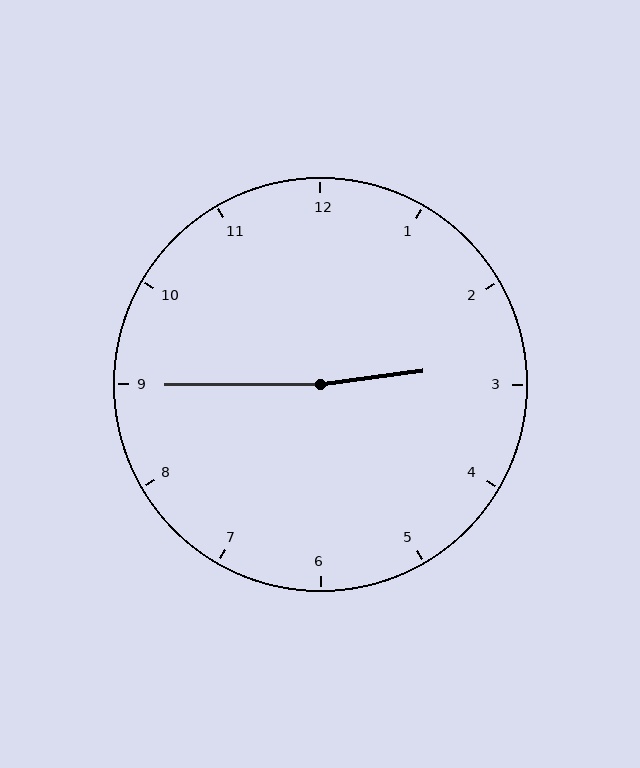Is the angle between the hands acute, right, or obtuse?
It is obtuse.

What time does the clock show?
2:45.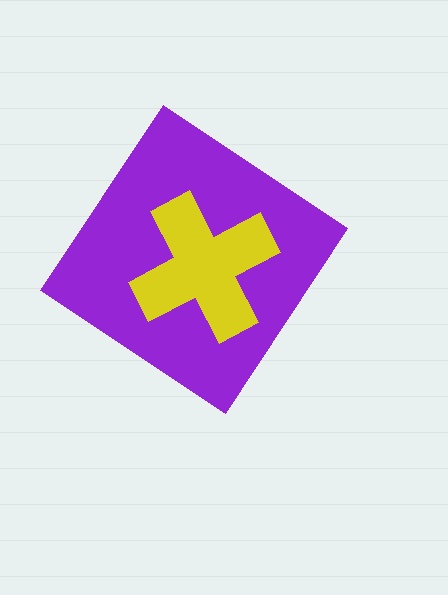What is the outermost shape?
The purple diamond.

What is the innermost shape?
The yellow cross.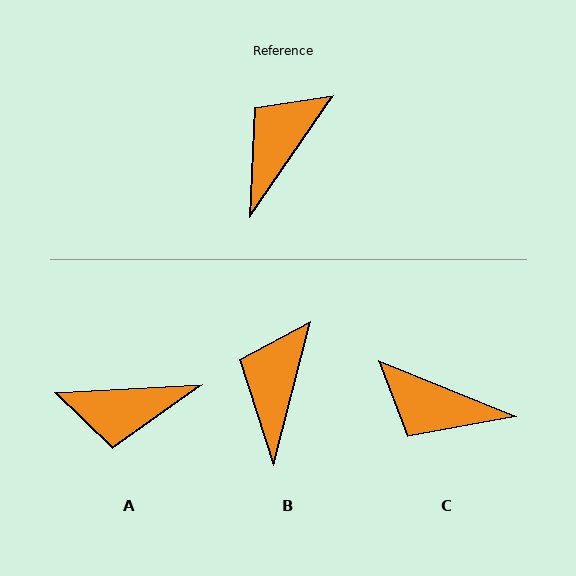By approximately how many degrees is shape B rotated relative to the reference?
Approximately 20 degrees counter-clockwise.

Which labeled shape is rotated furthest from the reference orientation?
A, about 128 degrees away.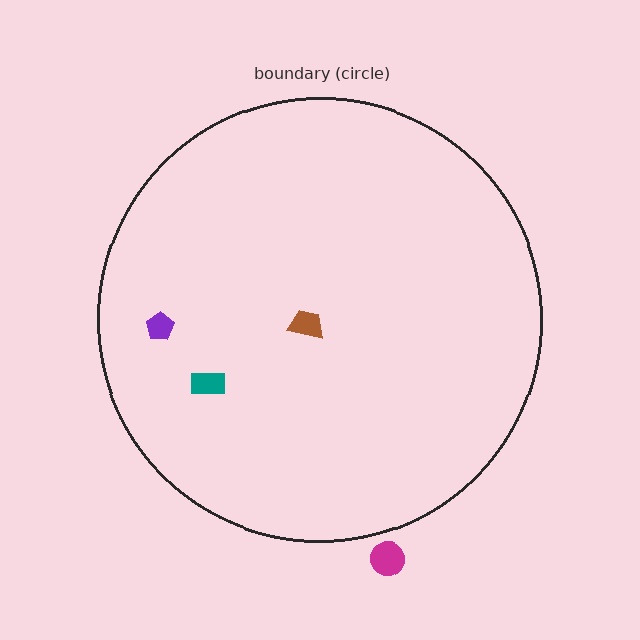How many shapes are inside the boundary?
3 inside, 1 outside.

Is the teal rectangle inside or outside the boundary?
Inside.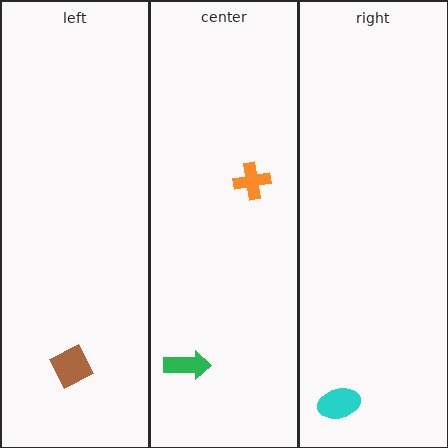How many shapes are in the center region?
2.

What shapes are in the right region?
The cyan ellipse.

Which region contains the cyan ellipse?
The right region.